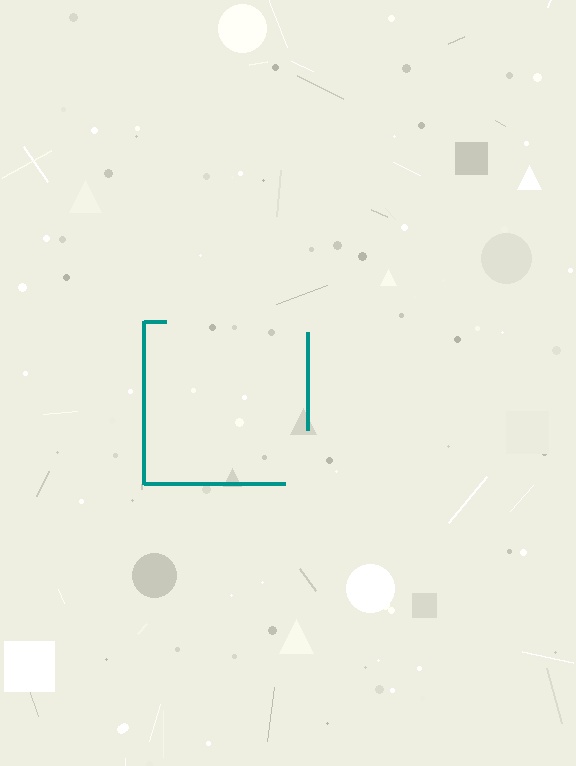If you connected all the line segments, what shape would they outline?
They would outline a square.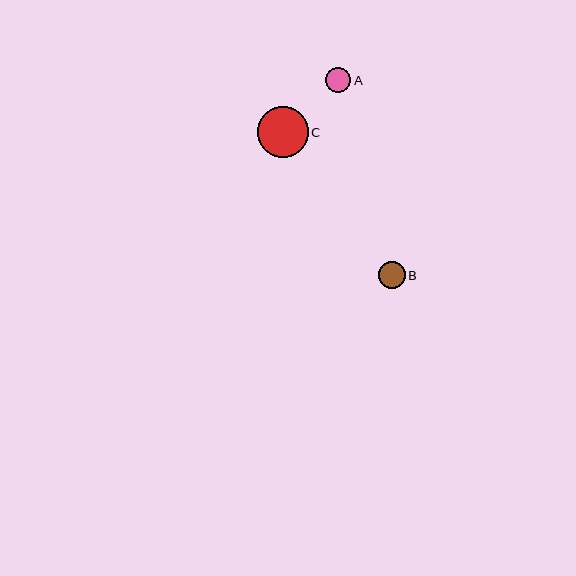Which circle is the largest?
Circle C is the largest with a size of approximately 51 pixels.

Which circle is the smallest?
Circle A is the smallest with a size of approximately 25 pixels.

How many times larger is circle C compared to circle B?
Circle C is approximately 1.9 times the size of circle B.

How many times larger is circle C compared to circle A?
Circle C is approximately 2.0 times the size of circle A.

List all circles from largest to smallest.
From largest to smallest: C, B, A.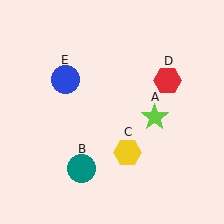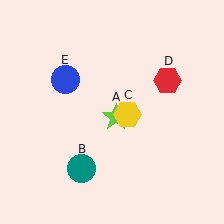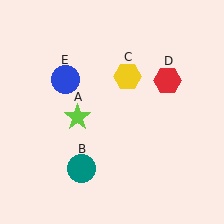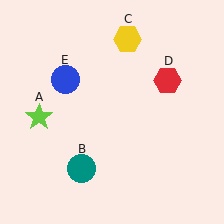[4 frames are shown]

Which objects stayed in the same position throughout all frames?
Teal circle (object B) and red hexagon (object D) and blue circle (object E) remained stationary.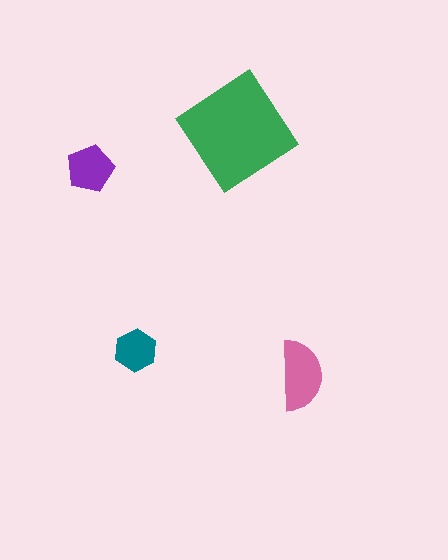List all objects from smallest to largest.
The teal hexagon, the purple pentagon, the pink semicircle, the green diamond.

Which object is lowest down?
The pink semicircle is bottommost.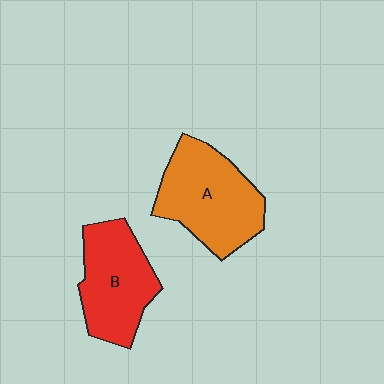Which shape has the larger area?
Shape A (orange).